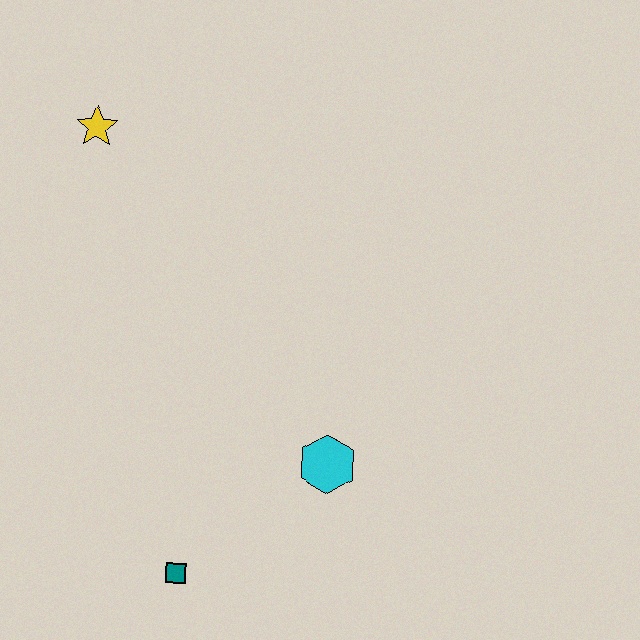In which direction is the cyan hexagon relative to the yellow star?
The cyan hexagon is below the yellow star.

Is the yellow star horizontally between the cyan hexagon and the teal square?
No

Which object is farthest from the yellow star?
The teal square is farthest from the yellow star.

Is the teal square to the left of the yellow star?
No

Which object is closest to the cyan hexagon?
The teal square is closest to the cyan hexagon.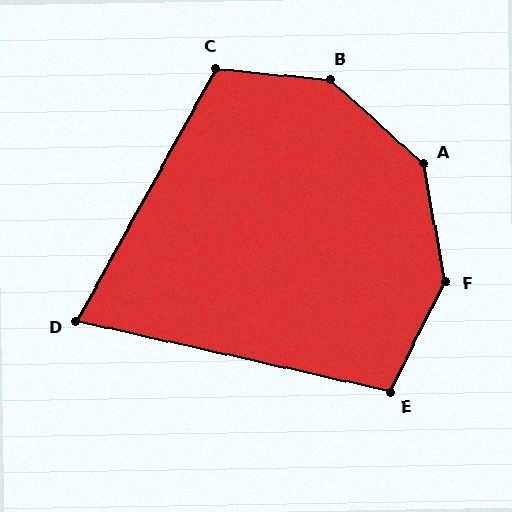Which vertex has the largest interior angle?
B, at approximately 143 degrees.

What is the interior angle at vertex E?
Approximately 104 degrees (obtuse).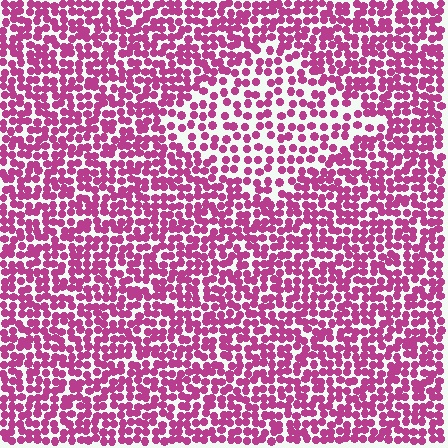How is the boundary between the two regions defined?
The boundary is defined by a change in element density (approximately 1.7x ratio). All elements are the same color, size, and shape.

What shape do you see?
I see a diamond.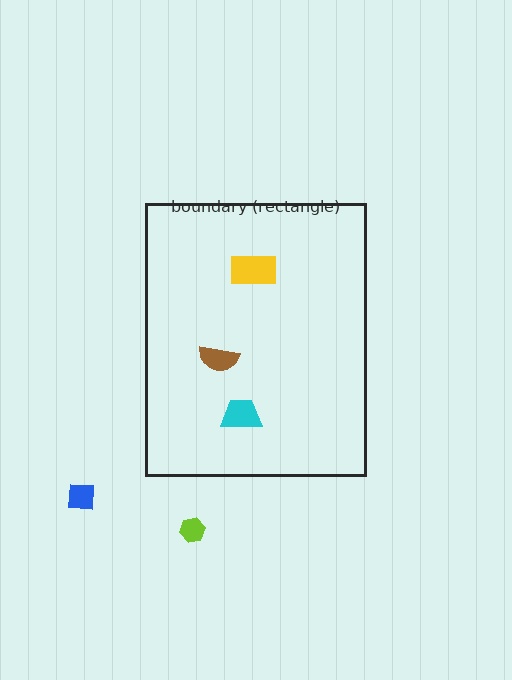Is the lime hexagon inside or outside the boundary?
Outside.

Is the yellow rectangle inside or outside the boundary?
Inside.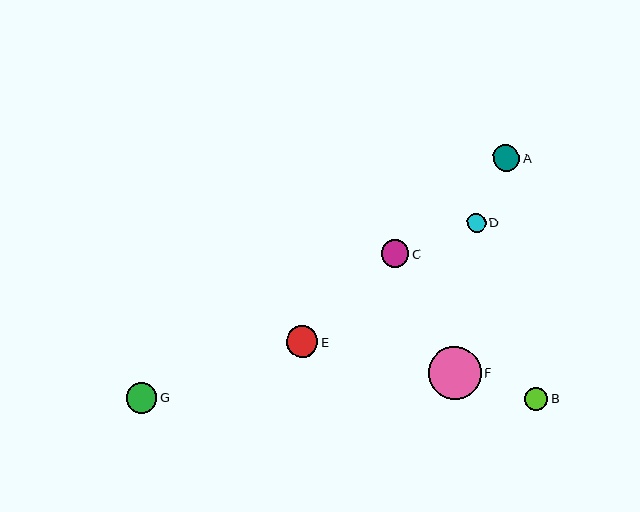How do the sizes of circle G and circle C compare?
Circle G and circle C are approximately the same size.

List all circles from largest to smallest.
From largest to smallest: F, E, G, C, A, B, D.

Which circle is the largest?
Circle F is the largest with a size of approximately 53 pixels.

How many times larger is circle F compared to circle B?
Circle F is approximately 2.3 times the size of circle B.